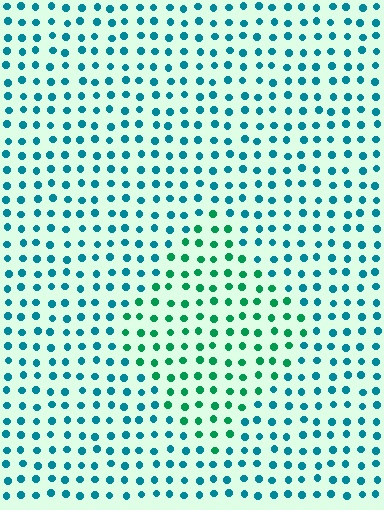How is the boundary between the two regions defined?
The boundary is defined purely by a slight shift in hue (about 37 degrees). Spacing, size, and orientation are identical on both sides.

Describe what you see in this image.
The image is filled with small teal elements in a uniform arrangement. A diamond-shaped region is visible where the elements are tinted to a slightly different hue, forming a subtle color boundary.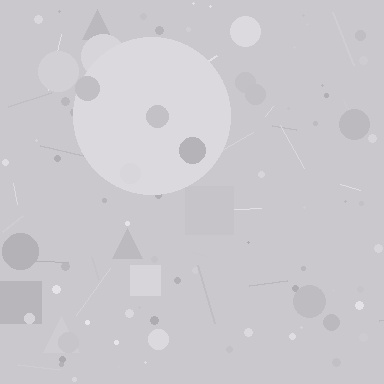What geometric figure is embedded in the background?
A circle is embedded in the background.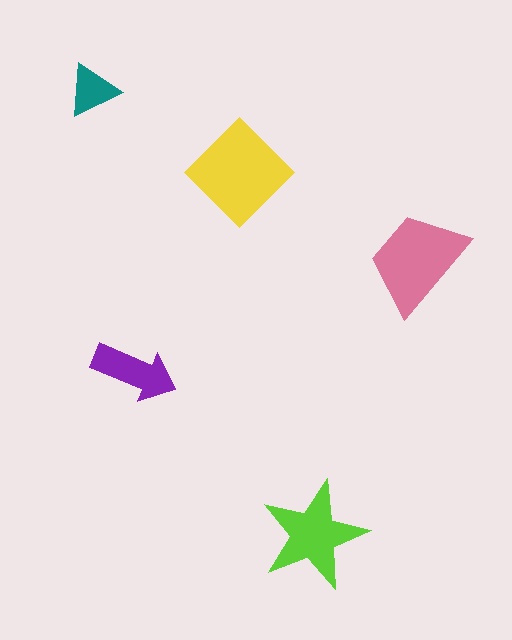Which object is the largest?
The yellow diamond.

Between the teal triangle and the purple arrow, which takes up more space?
The purple arrow.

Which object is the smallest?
The teal triangle.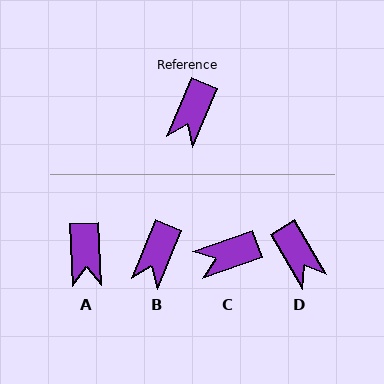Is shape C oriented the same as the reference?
No, it is off by about 47 degrees.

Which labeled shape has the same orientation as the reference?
B.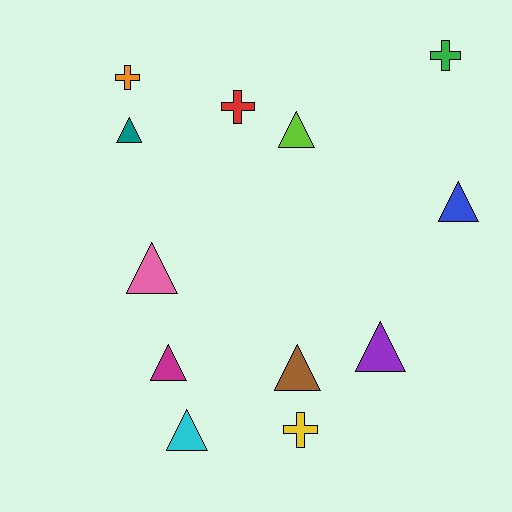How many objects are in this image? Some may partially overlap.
There are 12 objects.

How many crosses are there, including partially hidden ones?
There are 4 crosses.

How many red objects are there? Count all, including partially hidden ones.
There is 1 red object.